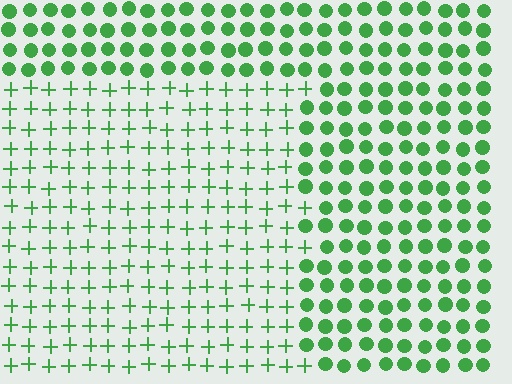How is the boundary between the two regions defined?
The boundary is defined by a change in element shape: plus signs inside vs. circles outside. All elements share the same color and spacing.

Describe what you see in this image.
The image is filled with small green elements arranged in a uniform grid. A rectangle-shaped region contains plus signs, while the surrounding area contains circles. The boundary is defined purely by the change in element shape.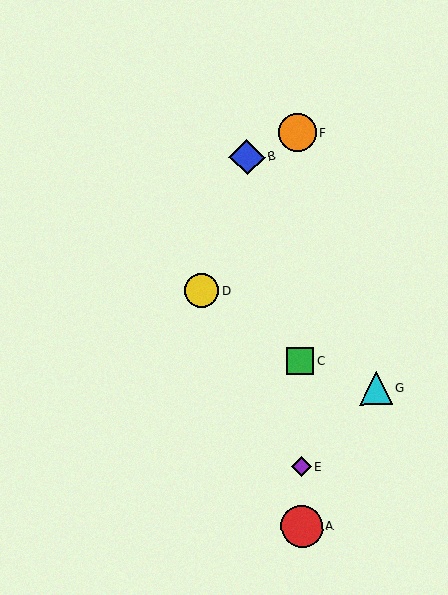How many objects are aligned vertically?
4 objects (A, C, E, F) are aligned vertically.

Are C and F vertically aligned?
Yes, both are at x≈300.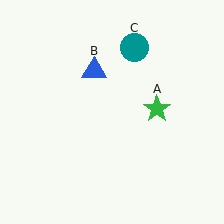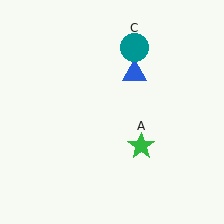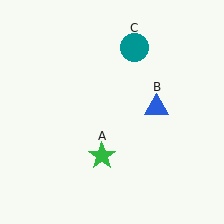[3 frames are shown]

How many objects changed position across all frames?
2 objects changed position: green star (object A), blue triangle (object B).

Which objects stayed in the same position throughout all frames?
Teal circle (object C) remained stationary.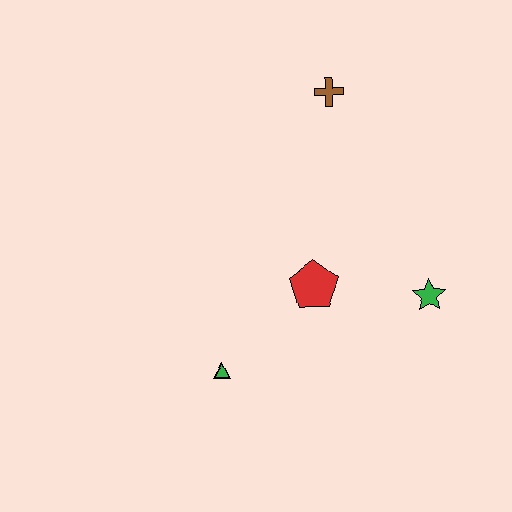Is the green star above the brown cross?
No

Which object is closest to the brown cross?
The red pentagon is closest to the brown cross.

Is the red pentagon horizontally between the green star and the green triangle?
Yes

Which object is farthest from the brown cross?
The green triangle is farthest from the brown cross.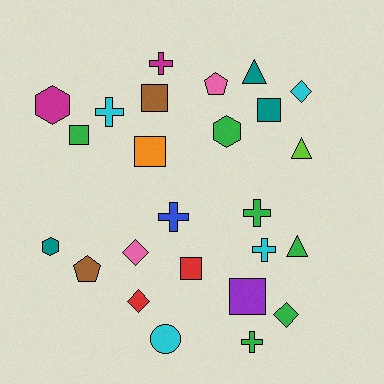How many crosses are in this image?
There are 6 crosses.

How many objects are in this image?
There are 25 objects.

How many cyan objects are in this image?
There are 4 cyan objects.